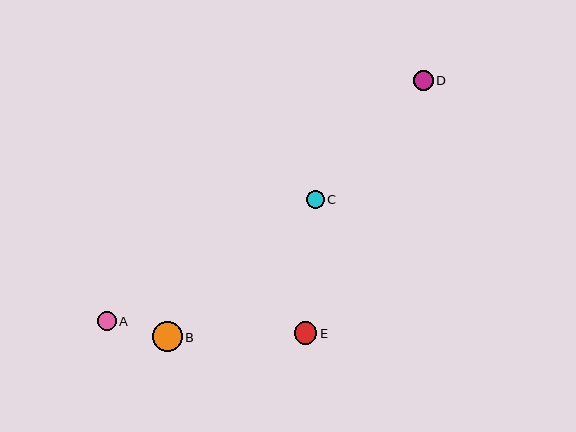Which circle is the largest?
Circle B is the largest with a size of approximately 30 pixels.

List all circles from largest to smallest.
From largest to smallest: B, E, D, A, C.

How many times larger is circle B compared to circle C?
Circle B is approximately 1.7 times the size of circle C.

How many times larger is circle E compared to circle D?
Circle E is approximately 1.2 times the size of circle D.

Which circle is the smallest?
Circle C is the smallest with a size of approximately 18 pixels.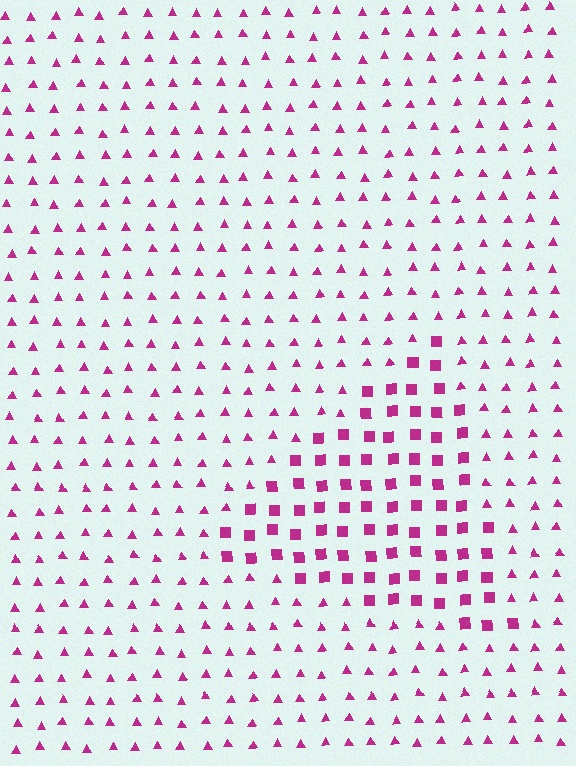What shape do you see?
I see a triangle.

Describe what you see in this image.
The image is filled with small magenta elements arranged in a uniform grid. A triangle-shaped region contains squares, while the surrounding area contains triangles. The boundary is defined purely by the change in element shape.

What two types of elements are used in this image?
The image uses squares inside the triangle region and triangles outside it.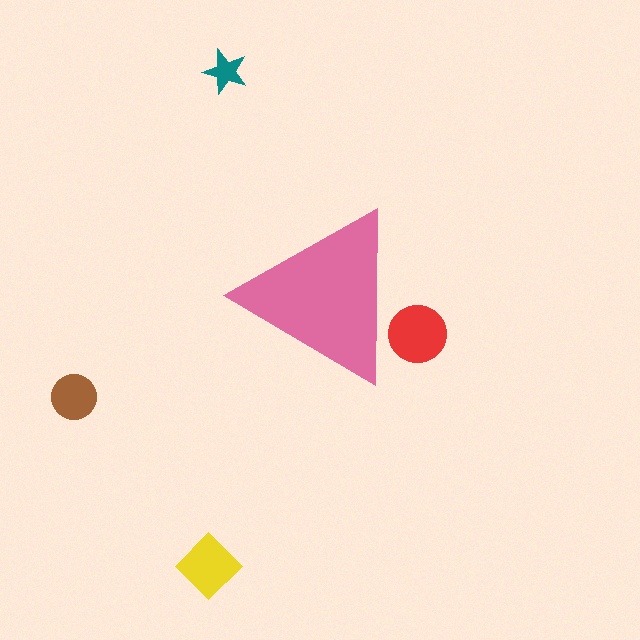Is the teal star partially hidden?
No, the teal star is fully visible.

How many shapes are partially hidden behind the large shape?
1 shape is partially hidden.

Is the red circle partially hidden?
Yes, the red circle is partially hidden behind the pink triangle.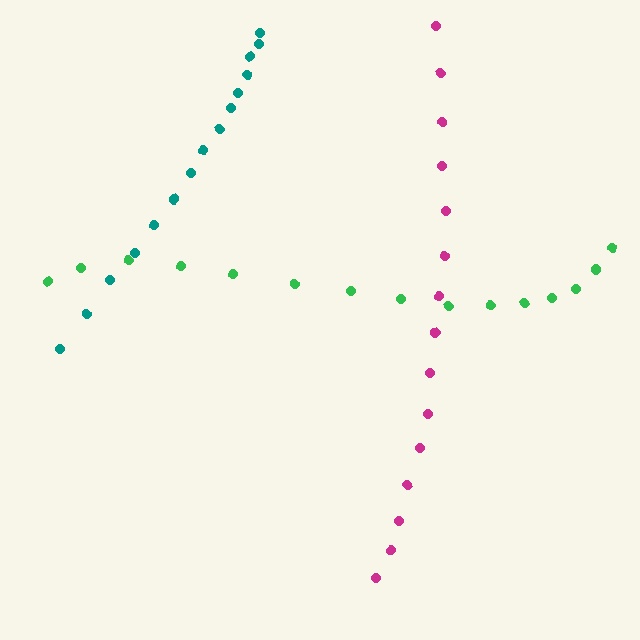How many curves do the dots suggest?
There are 3 distinct paths.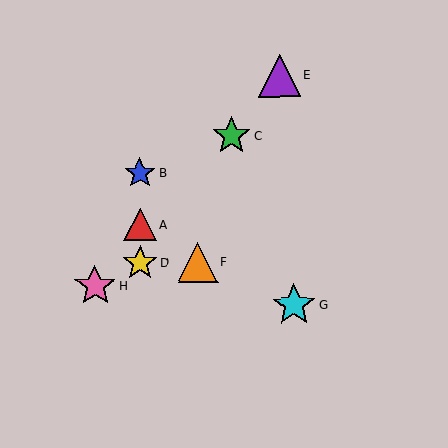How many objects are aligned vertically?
3 objects (A, B, D) are aligned vertically.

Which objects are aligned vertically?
Objects A, B, D are aligned vertically.